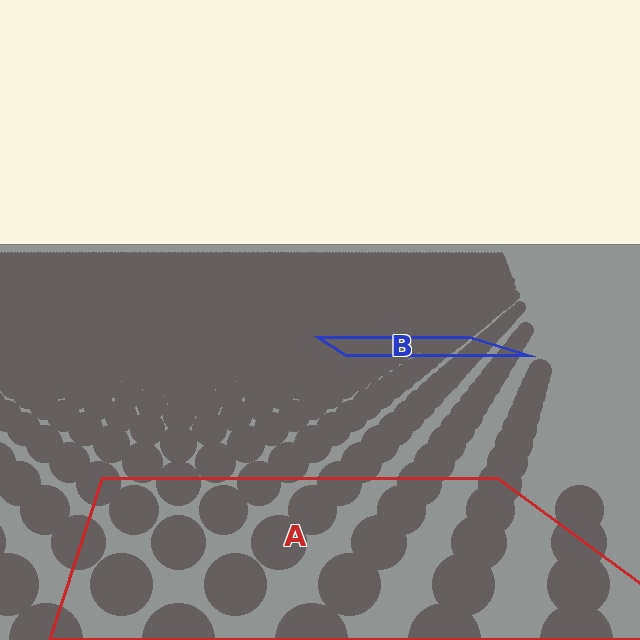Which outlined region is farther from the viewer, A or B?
Region B is farther from the viewer — the texture elements inside it appear smaller and more densely packed.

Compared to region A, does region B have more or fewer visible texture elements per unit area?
Region B has more texture elements per unit area — they are packed more densely because it is farther away.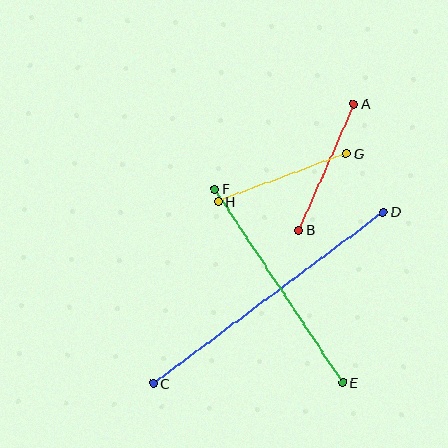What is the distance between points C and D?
The distance is approximately 287 pixels.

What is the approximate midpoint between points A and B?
The midpoint is at approximately (326, 167) pixels.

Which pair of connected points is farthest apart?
Points C and D are farthest apart.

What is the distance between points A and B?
The distance is approximately 138 pixels.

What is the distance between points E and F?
The distance is approximately 232 pixels.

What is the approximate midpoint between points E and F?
The midpoint is at approximately (279, 286) pixels.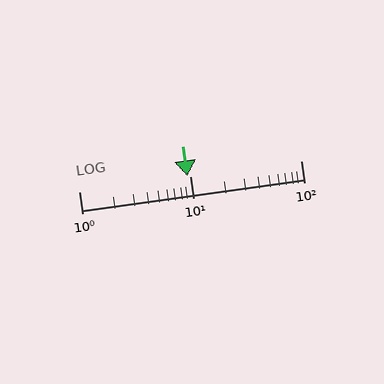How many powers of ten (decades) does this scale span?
The scale spans 2 decades, from 1 to 100.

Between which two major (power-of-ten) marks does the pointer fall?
The pointer is between 1 and 10.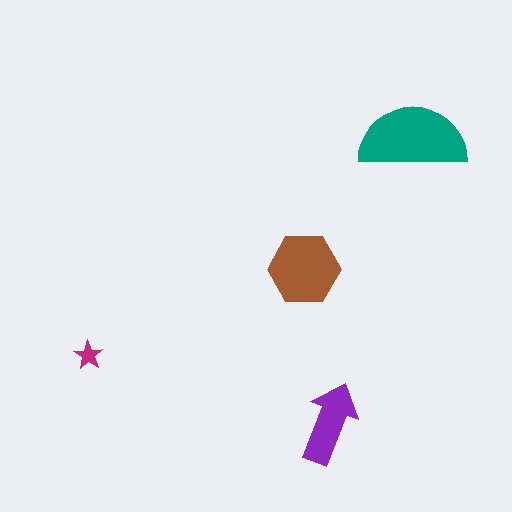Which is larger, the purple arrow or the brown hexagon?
The brown hexagon.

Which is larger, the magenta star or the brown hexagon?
The brown hexagon.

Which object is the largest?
The teal semicircle.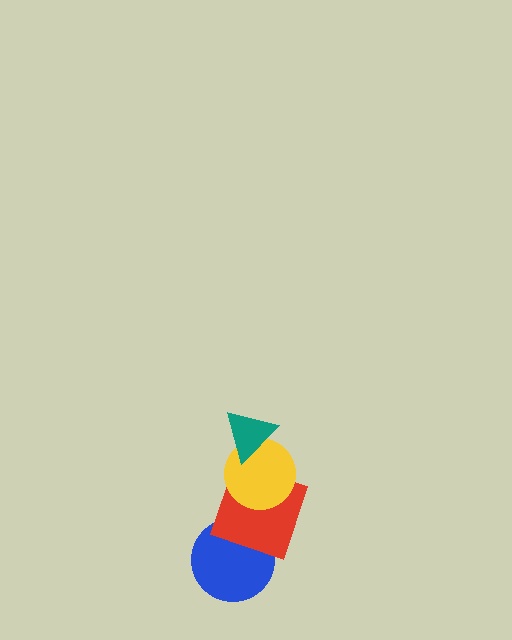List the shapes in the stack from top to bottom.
From top to bottom: the teal triangle, the yellow circle, the red square, the blue circle.